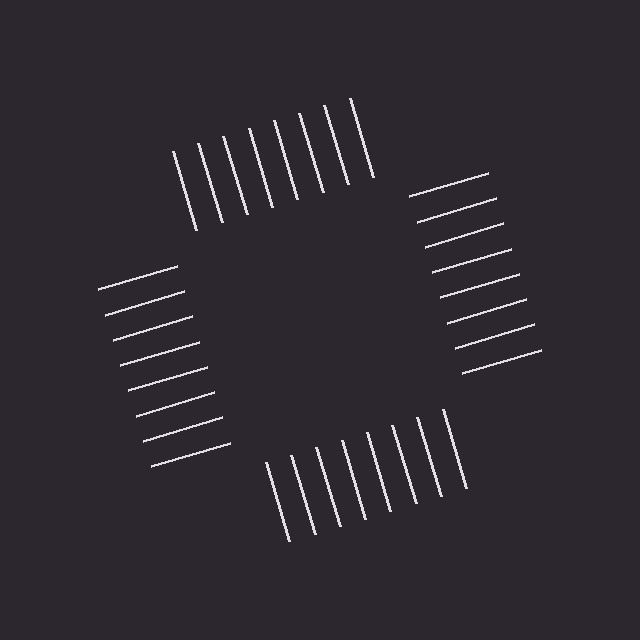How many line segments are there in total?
32 — 8 along each of the 4 edges.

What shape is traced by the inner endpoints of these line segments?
An illusory square — the line segments terminate on its edges but no continuous stroke is drawn.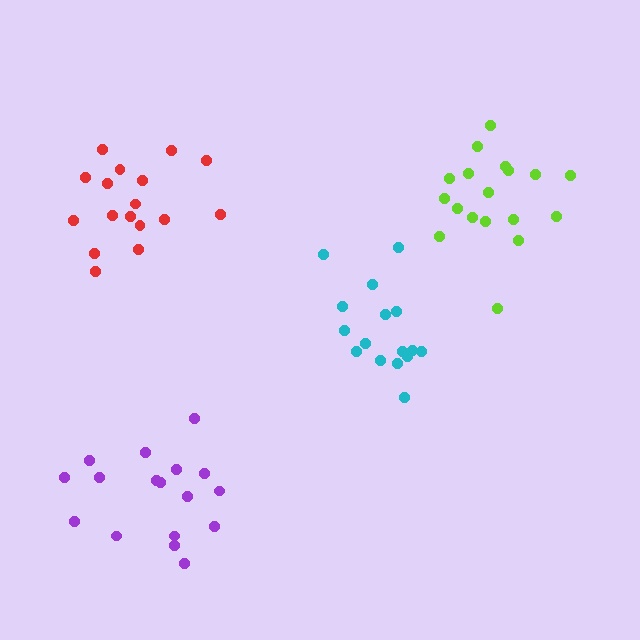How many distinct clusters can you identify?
There are 4 distinct clusters.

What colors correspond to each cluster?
The clusters are colored: cyan, lime, red, purple.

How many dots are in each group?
Group 1: 16 dots, Group 2: 18 dots, Group 3: 17 dots, Group 4: 17 dots (68 total).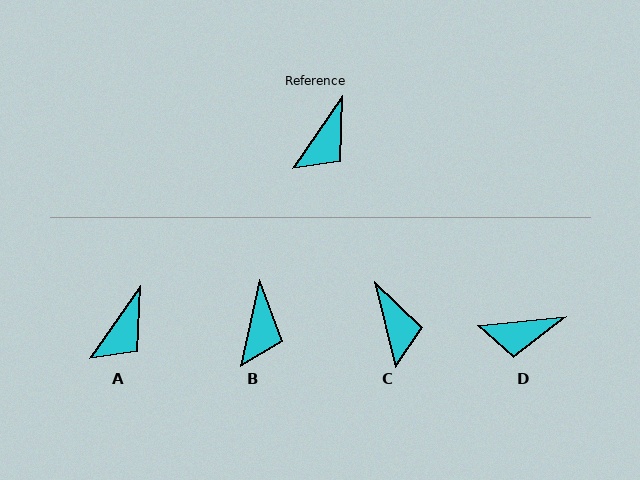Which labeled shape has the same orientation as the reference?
A.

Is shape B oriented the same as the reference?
No, it is off by about 23 degrees.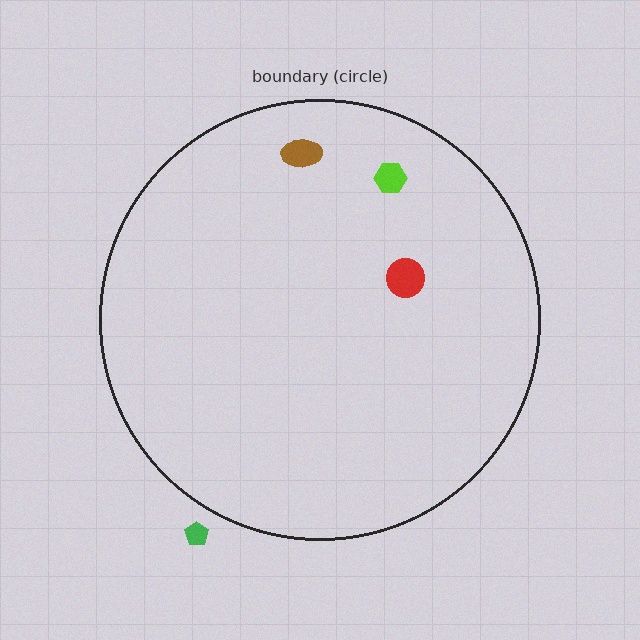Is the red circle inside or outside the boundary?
Inside.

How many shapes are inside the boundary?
3 inside, 1 outside.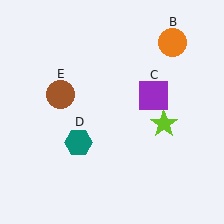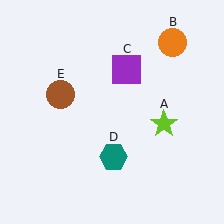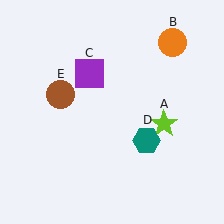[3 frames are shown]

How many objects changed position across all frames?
2 objects changed position: purple square (object C), teal hexagon (object D).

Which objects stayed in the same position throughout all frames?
Lime star (object A) and orange circle (object B) and brown circle (object E) remained stationary.